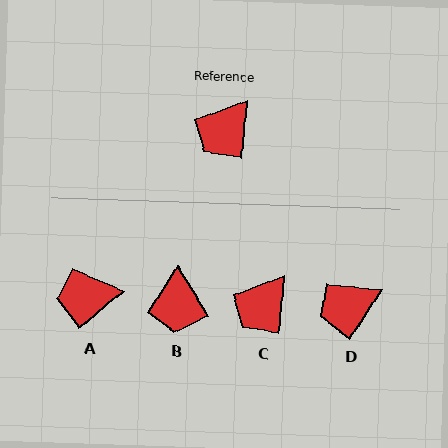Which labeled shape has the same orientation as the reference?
C.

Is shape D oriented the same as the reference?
No, it is off by about 27 degrees.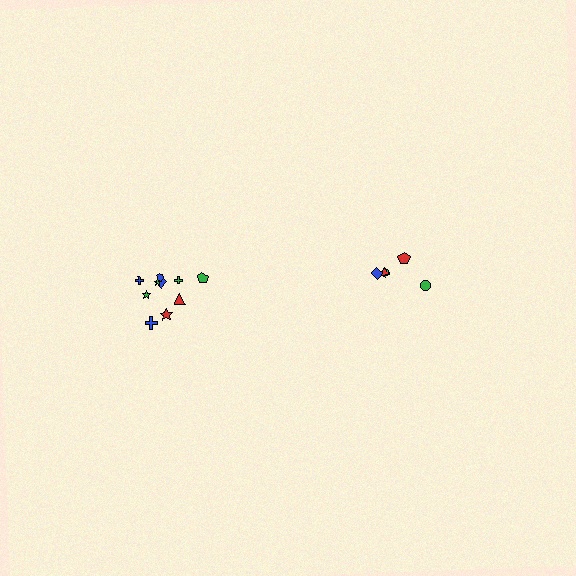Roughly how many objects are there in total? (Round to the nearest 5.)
Roughly 15 objects in total.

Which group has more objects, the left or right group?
The left group.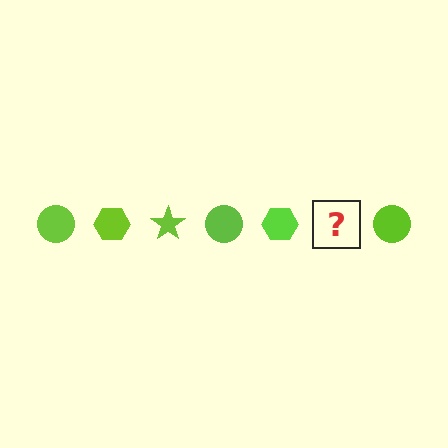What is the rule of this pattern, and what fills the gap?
The rule is that the pattern cycles through circle, hexagon, star shapes in lime. The gap should be filled with a lime star.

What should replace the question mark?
The question mark should be replaced with a lime star.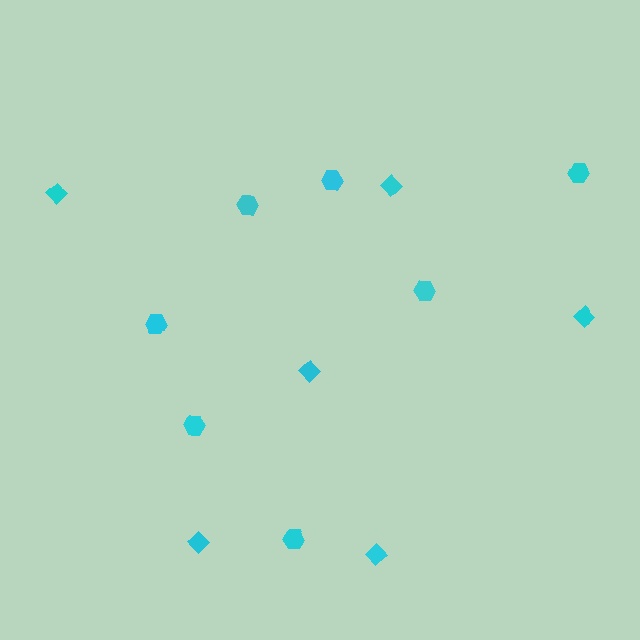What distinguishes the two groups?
There are 2 groups: one group of diamonds (6) and one group of hexagons (7).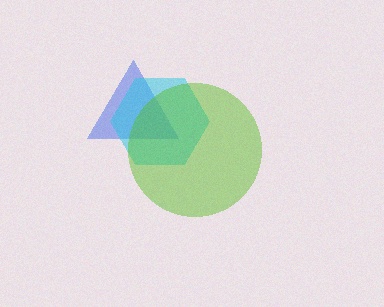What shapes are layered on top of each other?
The layered shapes are: a blue triangle, a cyan hexagon, a lime circle.